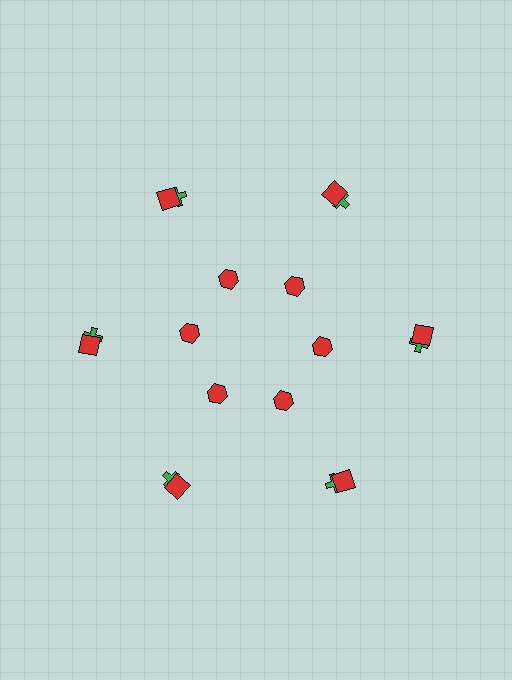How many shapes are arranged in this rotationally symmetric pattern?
There are 18 shapes, arranged in 6 groups of 3.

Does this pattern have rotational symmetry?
Yes, this pattern has 6-fold rotational symmetry. It looks the same after rotating 60 degrees around the center.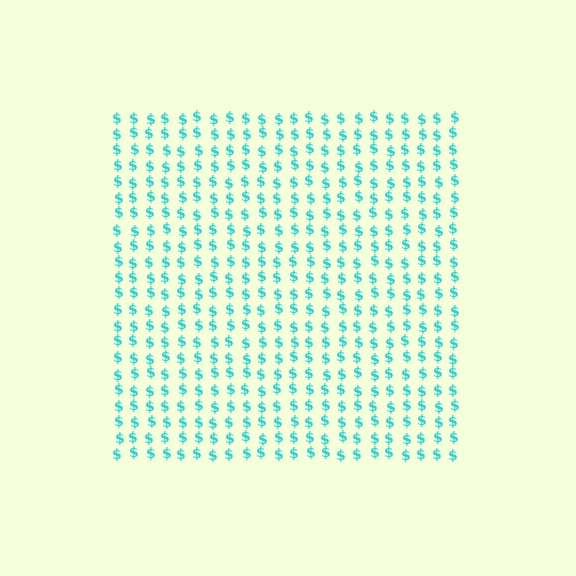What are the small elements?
The small elements are dollar signs.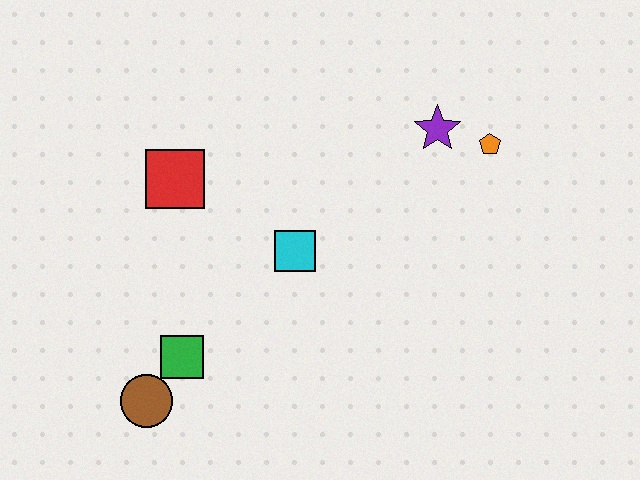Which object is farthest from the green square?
The orange pentagon is farthest from the green square.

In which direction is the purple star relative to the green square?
The purple star is to the right of the green square.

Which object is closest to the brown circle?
The green square is closest to the brown circle.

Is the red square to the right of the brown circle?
Yes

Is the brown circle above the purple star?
No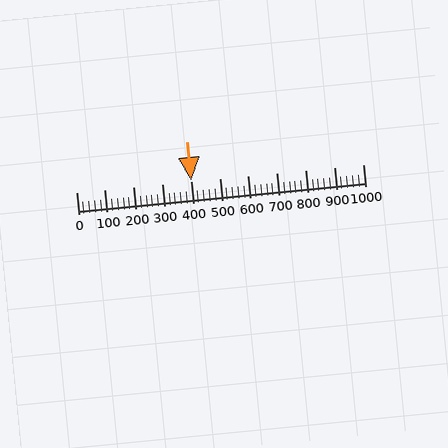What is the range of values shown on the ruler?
The ruler shows values from 0 to 1000.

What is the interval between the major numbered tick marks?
The major tick marks are spaced 100 units apart.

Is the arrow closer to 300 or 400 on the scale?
The arrow is closer to 400.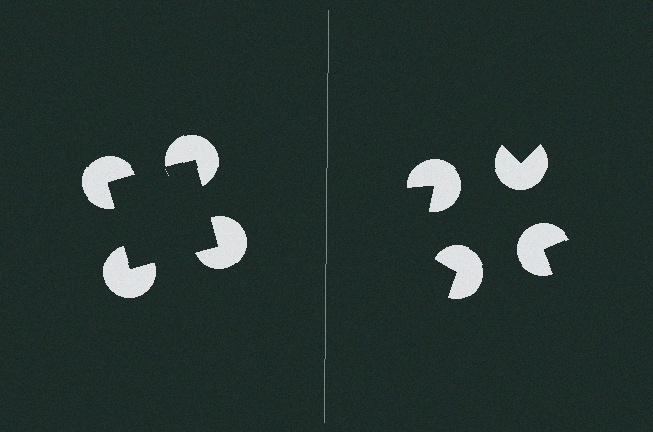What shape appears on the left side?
An illusory square.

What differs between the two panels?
The pac-man discs are positioned identically on both sides; only the wedge orientations differ. On the left they align to a square; on the right they are misaligned.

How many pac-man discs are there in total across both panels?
8 — 4 on each side.